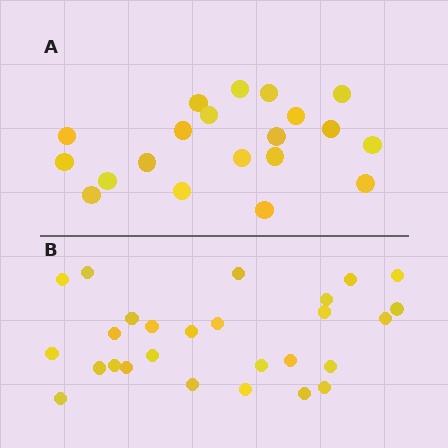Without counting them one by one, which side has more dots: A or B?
Region B (the bottom region) has more dots.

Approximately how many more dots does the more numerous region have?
Region B has roughly 8 or so more dots than region A.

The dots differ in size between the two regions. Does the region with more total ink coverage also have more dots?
No. Region A has more total ink coverage because its dots are larger, but region B actually contains more individual dots. Total area can be misleading — the number of items is what matters here.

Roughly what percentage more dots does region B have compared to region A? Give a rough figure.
About 35% more.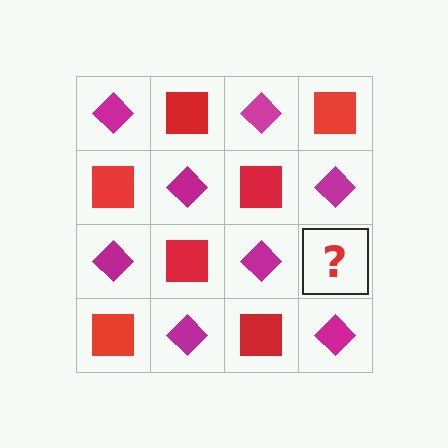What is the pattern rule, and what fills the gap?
The rule is that it alternates magenta diamond and red square in a checkerboard pattern. The gap should be filled with a red square.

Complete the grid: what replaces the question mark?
The question mark should be replaced with a red square.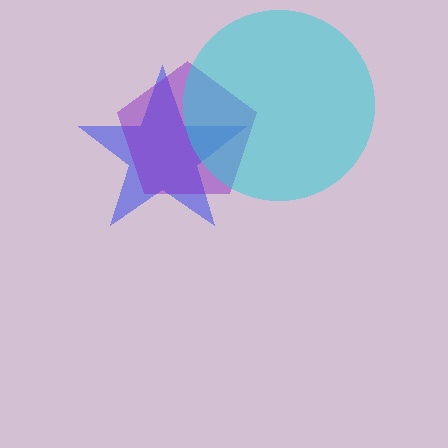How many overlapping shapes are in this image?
There are 3 overlapping shapes in the image.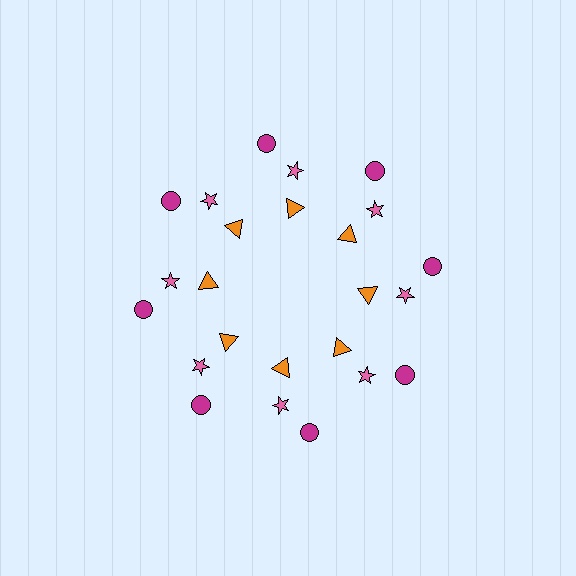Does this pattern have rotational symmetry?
Yes, this pattern has 8-fold rotational symmetry. It looks the same after rotating 45 degrees around the center.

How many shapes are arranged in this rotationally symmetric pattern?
There are 24 shapes, arranged in 8 groups of 3.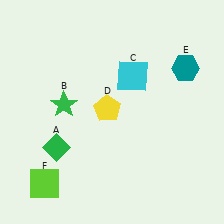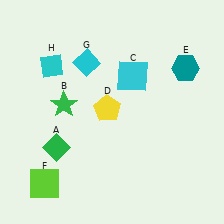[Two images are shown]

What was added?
A cyan diamond (G), a cyan diamond (H) were added in Image 2.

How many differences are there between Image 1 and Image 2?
There are 2 differences between the two images.